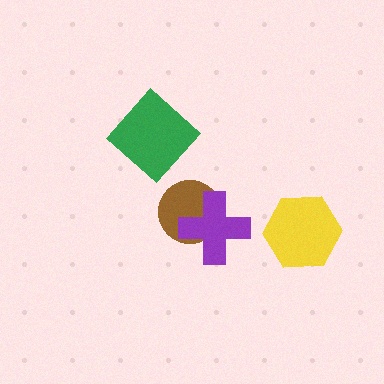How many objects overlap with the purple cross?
1 object overlaps with the purple cross.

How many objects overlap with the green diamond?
0 objects overlap with the green diamond.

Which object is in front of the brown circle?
The purple cross is in front of the brown circle.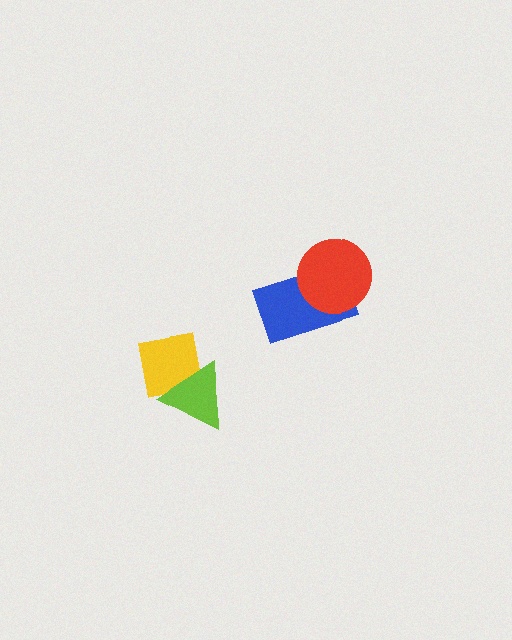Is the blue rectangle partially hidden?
Yes, it is partially covered by another shape.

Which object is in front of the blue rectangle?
The red circle is in front of the blue rectangle.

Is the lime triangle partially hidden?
No, no other shape covers it.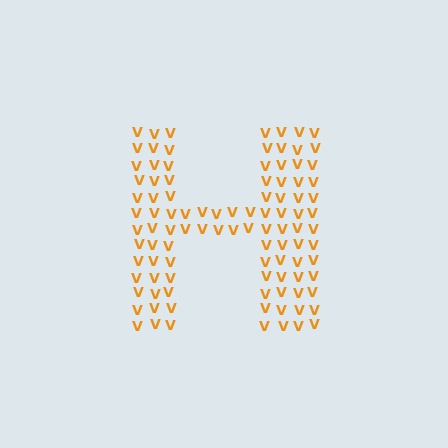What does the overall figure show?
The overall figure shows the letter H.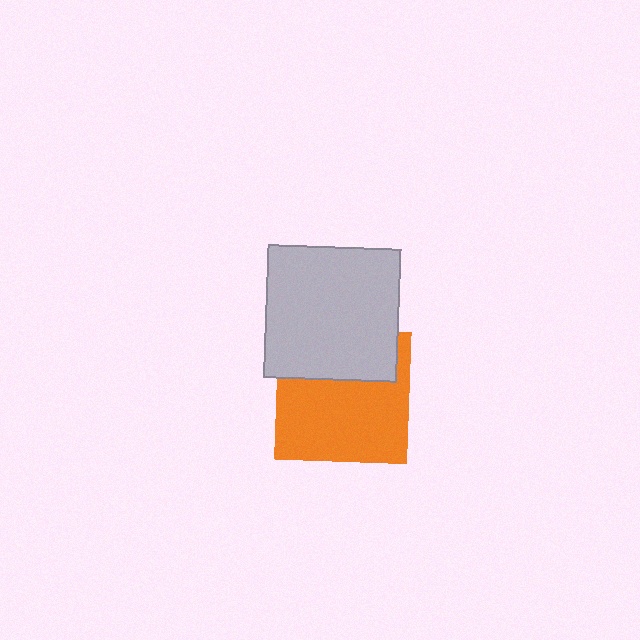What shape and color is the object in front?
The object in front is a light gray square.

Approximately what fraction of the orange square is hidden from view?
Roughly 34% of the orange square is hidden behind the light gray square.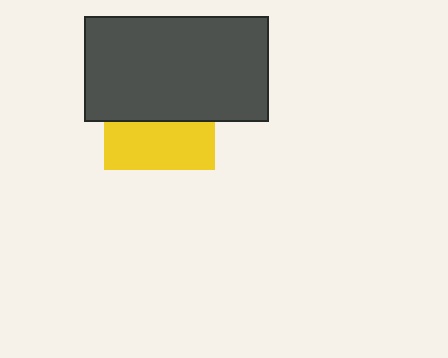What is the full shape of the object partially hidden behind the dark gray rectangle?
The partially hidden object is a yellow square.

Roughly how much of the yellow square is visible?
A small part of it is visible (roughly 43%).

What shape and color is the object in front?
The object in front is a dark gray rectangle.